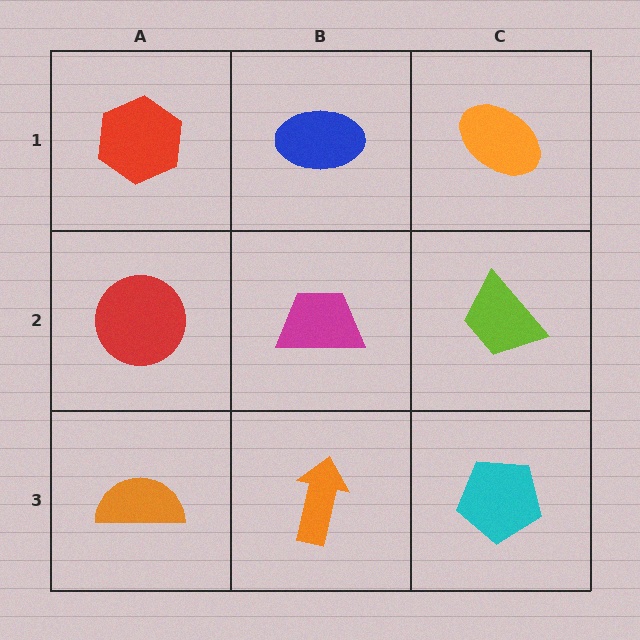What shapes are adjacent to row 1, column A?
A red circle (row 2, column A), a blue ellipse (row 1, column B).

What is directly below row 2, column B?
An orange arrow.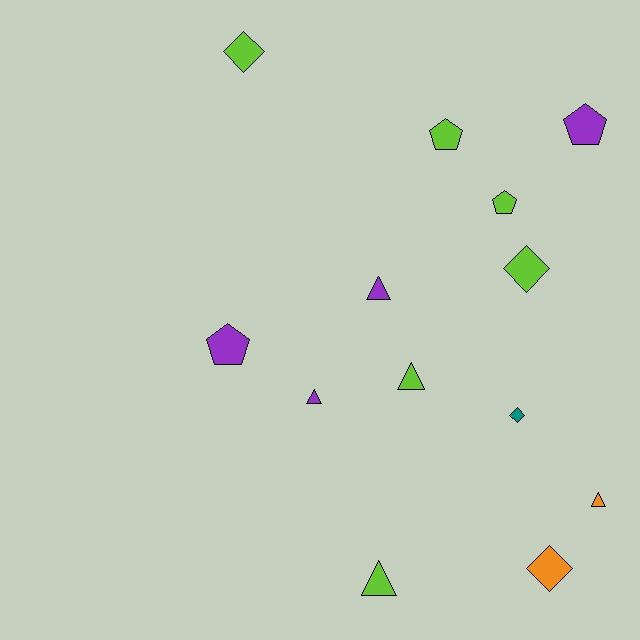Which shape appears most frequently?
Triangle, with 5 objects.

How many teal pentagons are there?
There are no teal pentagons.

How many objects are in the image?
There are 13 objects.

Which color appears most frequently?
Lime, with 6 objects.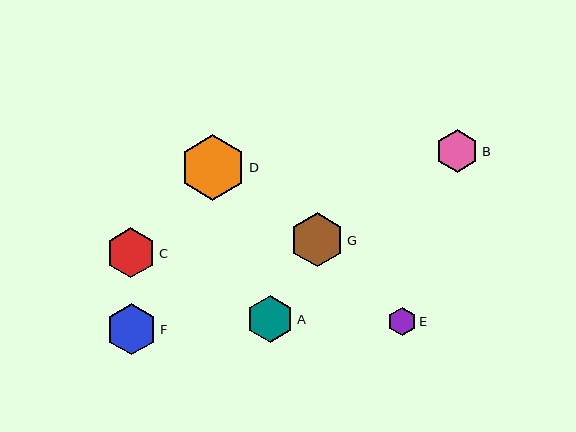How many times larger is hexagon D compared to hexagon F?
Hexagon D is approximately 1.3 times the size of hexagon F.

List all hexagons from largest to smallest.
From largest to smallest: D, G, F, C, A, B, E.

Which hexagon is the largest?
Hexagon D is the largest with a size of approximately 66 pixels.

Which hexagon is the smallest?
Hexagon E is the smallest with a size of approximately 28 pixels.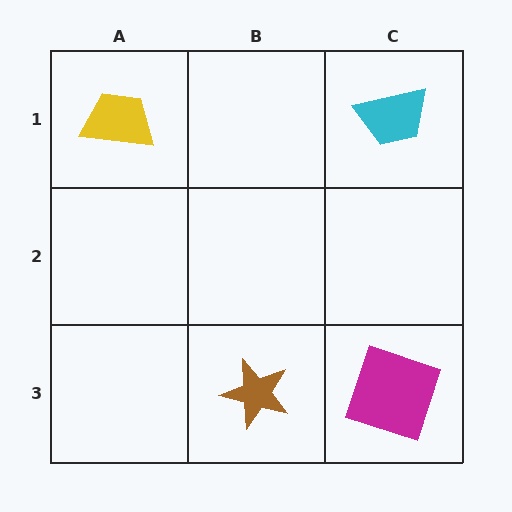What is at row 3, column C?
A magenta square.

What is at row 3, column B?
A brown star.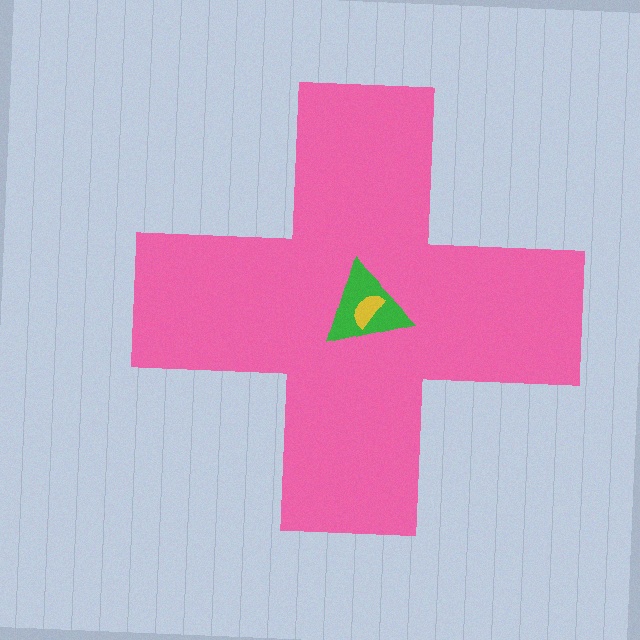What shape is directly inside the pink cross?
The green triangle.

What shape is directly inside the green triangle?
The yellow semicircle.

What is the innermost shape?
The yellow semicircle.